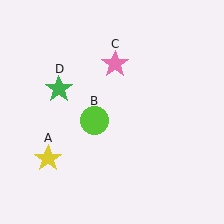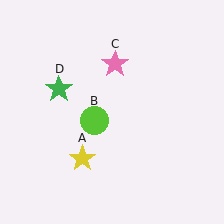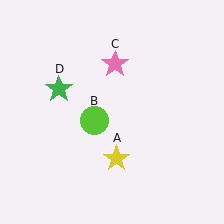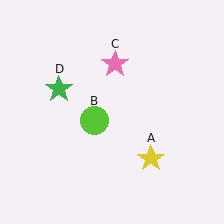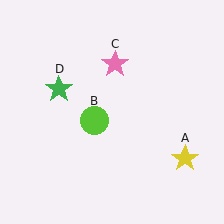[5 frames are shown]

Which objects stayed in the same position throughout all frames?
Lime circle (object B) and pink star (object C) and green star (object D) remained stationary.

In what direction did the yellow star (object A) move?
The yellow star (object A) moved right.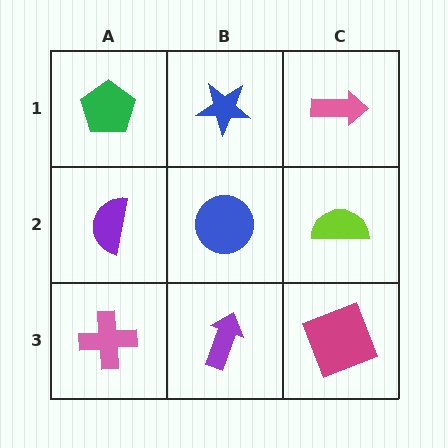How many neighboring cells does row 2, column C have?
3.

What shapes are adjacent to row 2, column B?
A blue star (row 1, column B), a purple arrow (row 3, column B), a purple semicircle (row 2, column A), a lime semicircle (row 2, column C).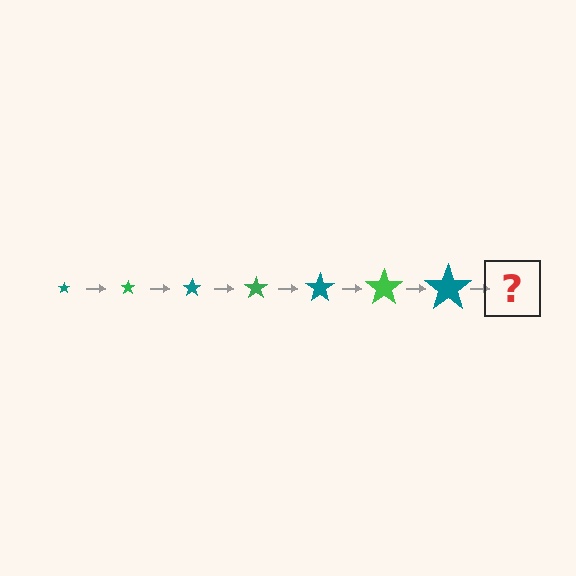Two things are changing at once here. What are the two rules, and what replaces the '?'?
The two rules are that the star grows larger each step and the color cycles through teal and green. The '?' should be a green star, larger than the previous one.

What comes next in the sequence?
The next element should be a green star, larger than the previous one.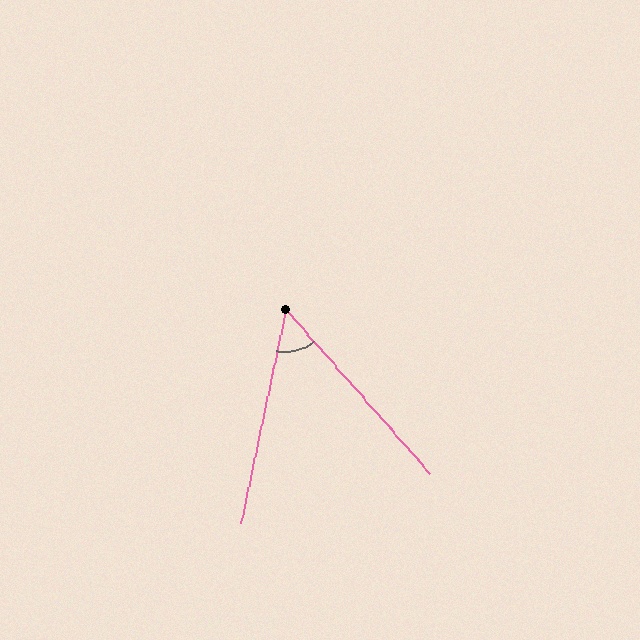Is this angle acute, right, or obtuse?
It is acute.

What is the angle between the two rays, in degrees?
Approximately 53 degrees.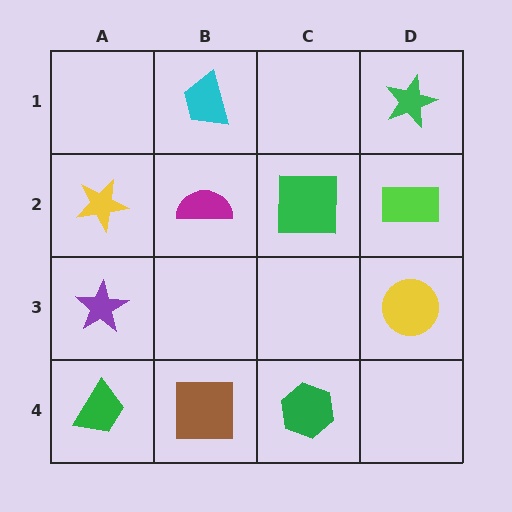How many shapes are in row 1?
2 shapes.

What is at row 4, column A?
A green trapezoid.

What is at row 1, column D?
A green star.